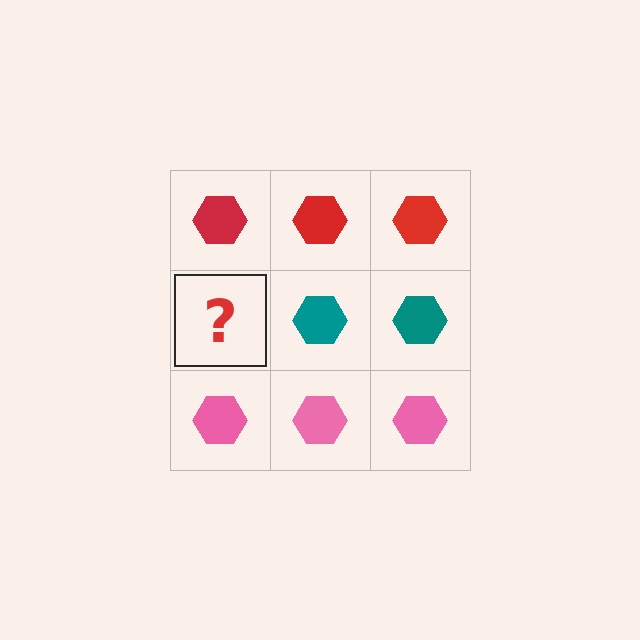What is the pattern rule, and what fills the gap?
The rule is that each row has a consistent color. The gap should be filled with a teal hexagon.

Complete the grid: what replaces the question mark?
The question mark should be replaced with a teal hexagon.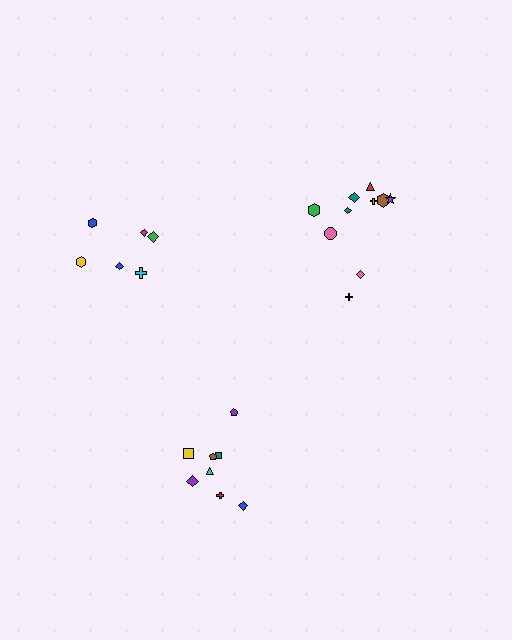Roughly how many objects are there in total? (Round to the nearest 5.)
Roughly 25 objects in total.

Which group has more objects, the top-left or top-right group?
The top-right group.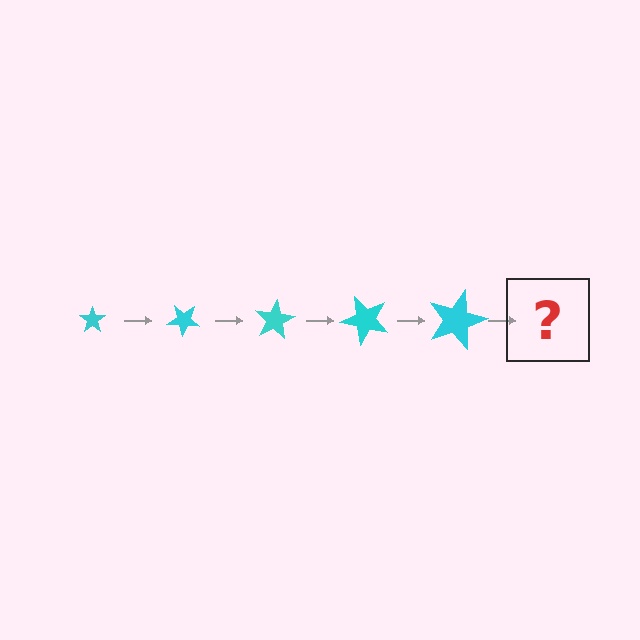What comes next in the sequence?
The next element should be a star, larger than the previous one and rotated 200 degrees from the start.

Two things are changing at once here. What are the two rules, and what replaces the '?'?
The two rules are that the star grows larger each step and it rotates 40 degrees each step. The '?' should be a star, larger than the previous one and rotated 200 degrees from the start.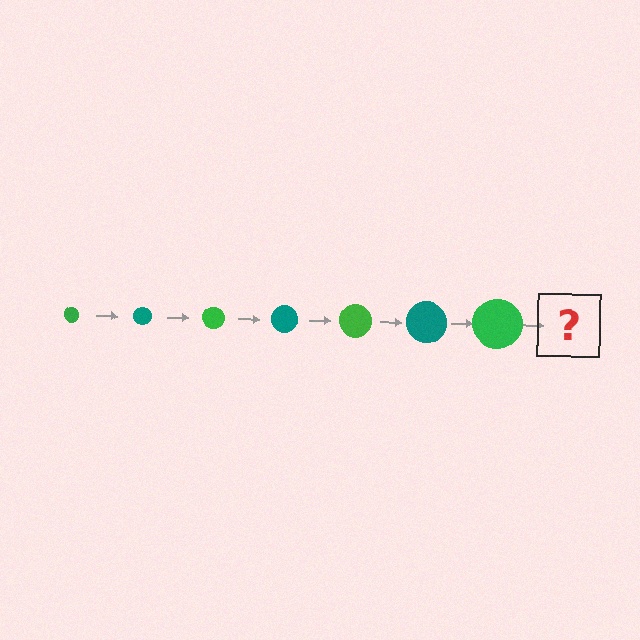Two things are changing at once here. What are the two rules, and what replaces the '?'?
The two rules are that the circle grows larger each step and the color cycles through green and teal. The '?' should be a teal circle, larger than the previous one.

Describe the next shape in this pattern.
It should be a teal circle, larger than the previous one.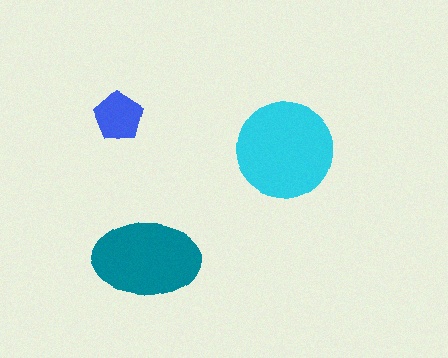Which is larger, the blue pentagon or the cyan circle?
The cyan circle.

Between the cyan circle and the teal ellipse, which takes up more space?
The cyan circle.